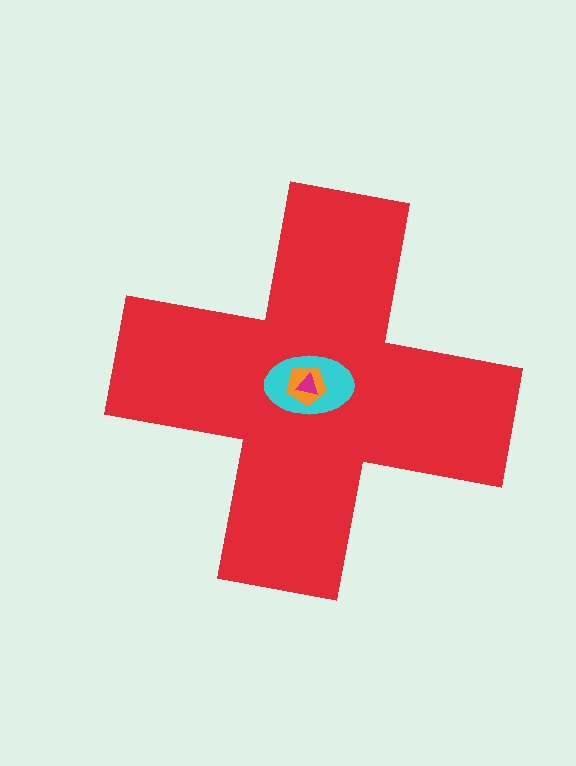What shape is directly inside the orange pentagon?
The magenta triangle.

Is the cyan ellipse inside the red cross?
Yes.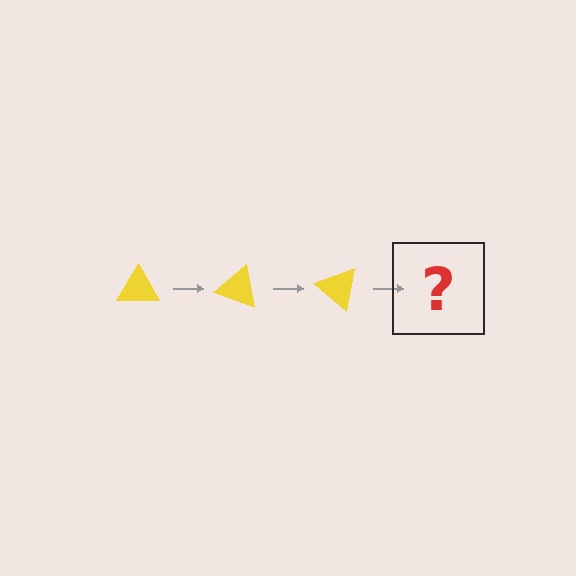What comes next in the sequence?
The next element should be a yellow triangle rotated 60 degrees.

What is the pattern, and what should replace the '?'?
The pattern is that the triangle rotates 20 degrees each step. The '?' should be a yellow triangle rotated 60 degrees.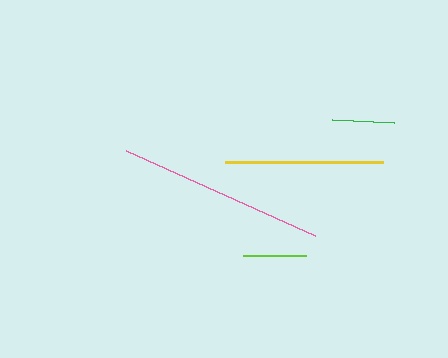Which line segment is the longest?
The pink line is the longest at approximately 207 pixels.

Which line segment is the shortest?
The green line is the shortest at approximately 62 pixels.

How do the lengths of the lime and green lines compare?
The lime and green lines are approximately the same length.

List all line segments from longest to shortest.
From longest to shortest: pink, yellow, lime, green.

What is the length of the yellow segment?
The yellow segment is approximately 158 pixels long.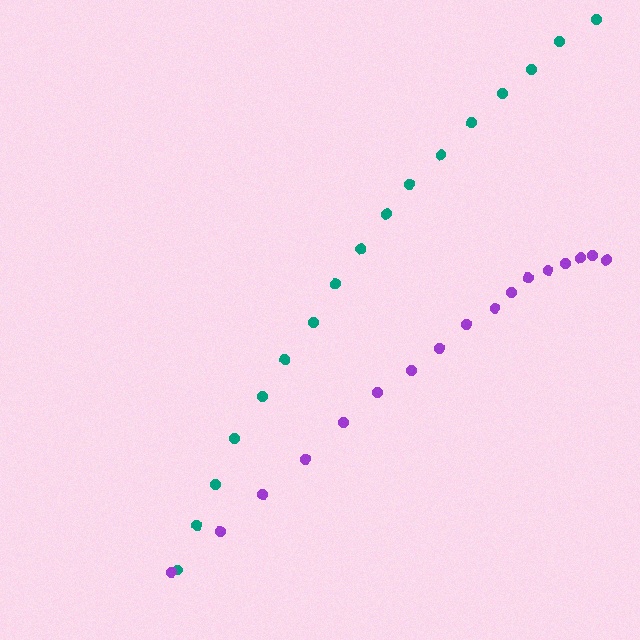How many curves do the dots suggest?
There are 2 distinct paths.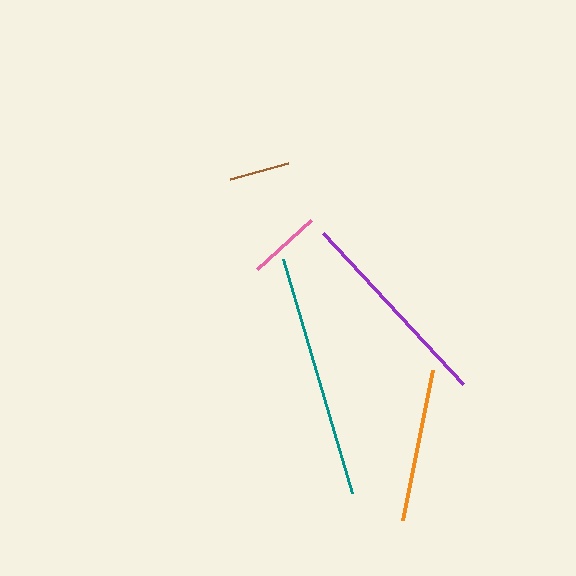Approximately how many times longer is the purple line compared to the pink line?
The purple line is approximately 2.8 times the length of the pink line.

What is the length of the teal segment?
The teal segment is approximately 244 pixels long.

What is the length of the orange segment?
The orange segment is approximately 153 pixels long.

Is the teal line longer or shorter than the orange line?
The teal line is longer than the orange line.